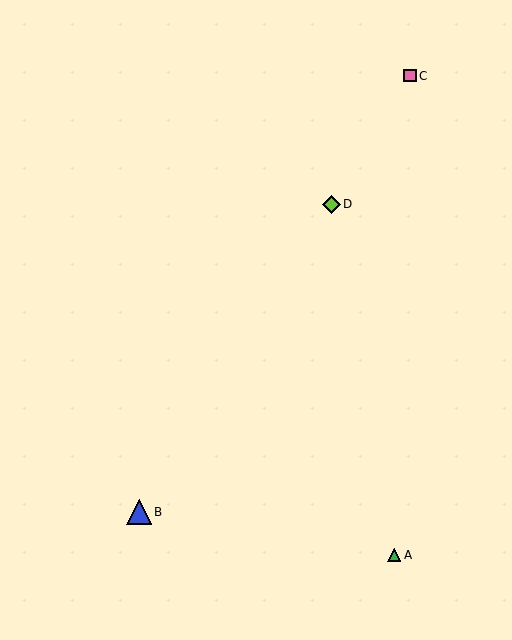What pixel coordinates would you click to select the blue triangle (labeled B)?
Click at (139, 512) to select the blue triangle B.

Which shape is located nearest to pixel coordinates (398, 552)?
The green triangle (labeled A) at (394, 555) is nearest to that location.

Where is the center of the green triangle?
The center of the green triangle is at (394, 555).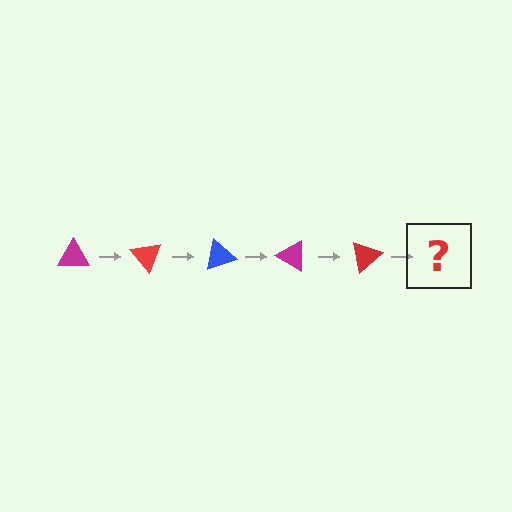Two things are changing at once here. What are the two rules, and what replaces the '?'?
The two rules are that it rotates 50 degrees each step and the color cycles through magenta, red, and blue. The '?' should be a blue triangle, rotated 250 degrees from the start.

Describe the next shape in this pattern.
It should be a blue triangle, rotated 250 degrees from the start.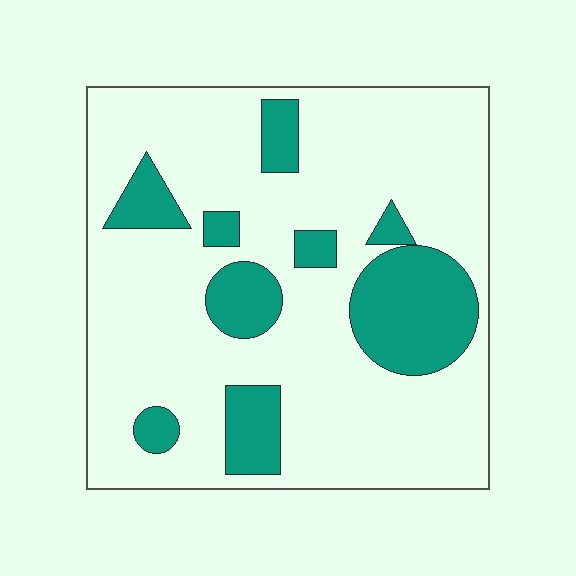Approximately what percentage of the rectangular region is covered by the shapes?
Approximately 20%.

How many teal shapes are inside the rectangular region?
9.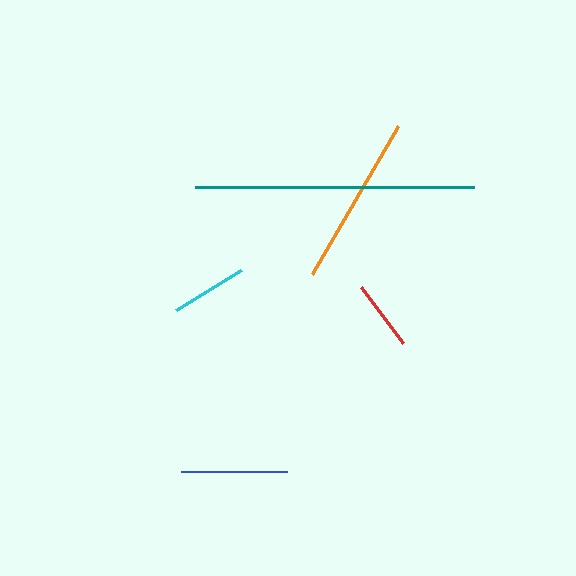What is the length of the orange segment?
The orange segment is approximately 172 pixels long.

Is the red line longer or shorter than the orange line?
The orange line is longer than the red line.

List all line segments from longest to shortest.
From longest to shortest: teal, orange, blue, cyan, red.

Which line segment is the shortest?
The red line is the shortest at approximately 69 pixels.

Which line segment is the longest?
The teal line is the longest at approximately 279 pixels.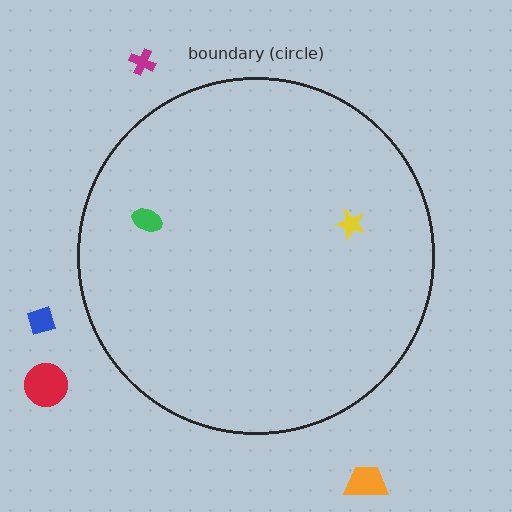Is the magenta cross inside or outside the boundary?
Outside.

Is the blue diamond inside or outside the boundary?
Outside.